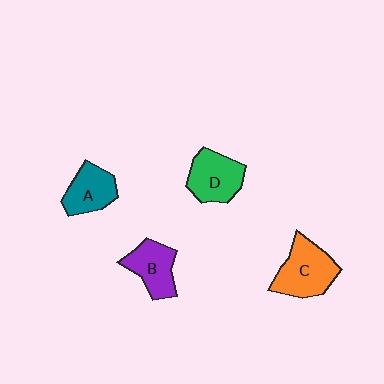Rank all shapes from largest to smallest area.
From largest to smallest: C (orange), D (green), B (purple), A (teal).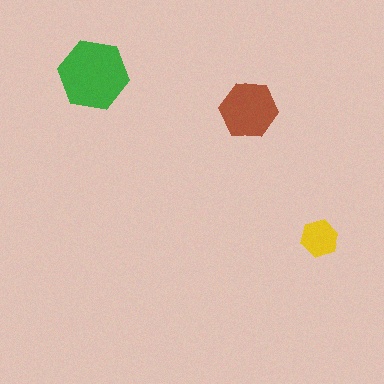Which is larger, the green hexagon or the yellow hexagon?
The green one.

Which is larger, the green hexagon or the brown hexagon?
The green one.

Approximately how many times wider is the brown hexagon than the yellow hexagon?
About 1.5 times wider.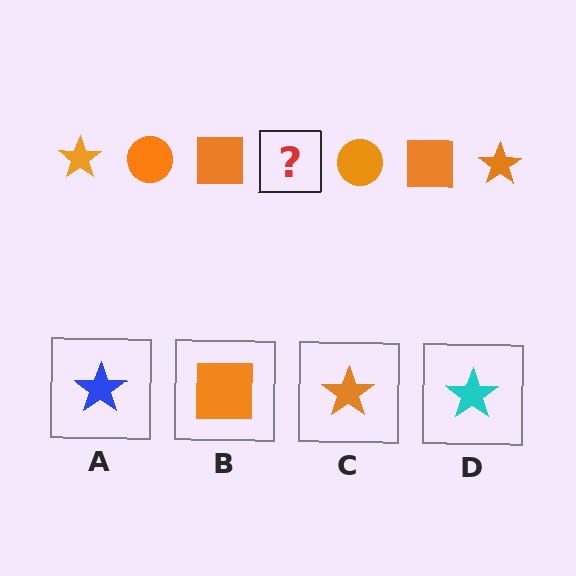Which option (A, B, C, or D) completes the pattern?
C.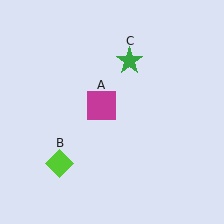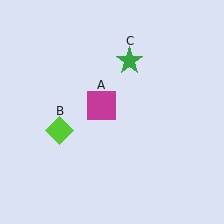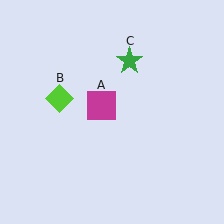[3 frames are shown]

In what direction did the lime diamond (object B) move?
The lime diamond (object B) moved up.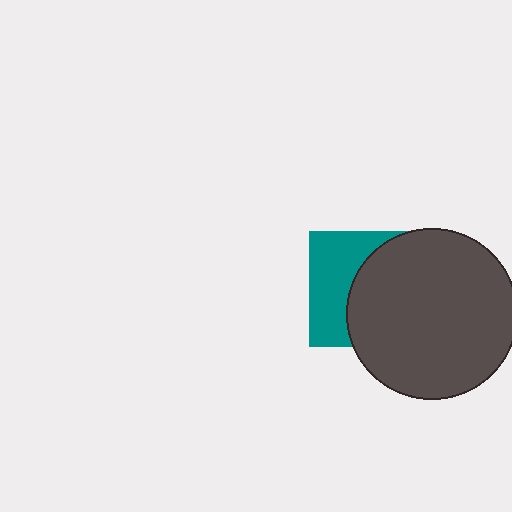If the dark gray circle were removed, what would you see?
You would see the complete teal square.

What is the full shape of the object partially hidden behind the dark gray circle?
The partially hidden object is a teal square.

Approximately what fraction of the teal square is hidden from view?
Roughly 58% of the teal square is hidden behind the dark gray circle.